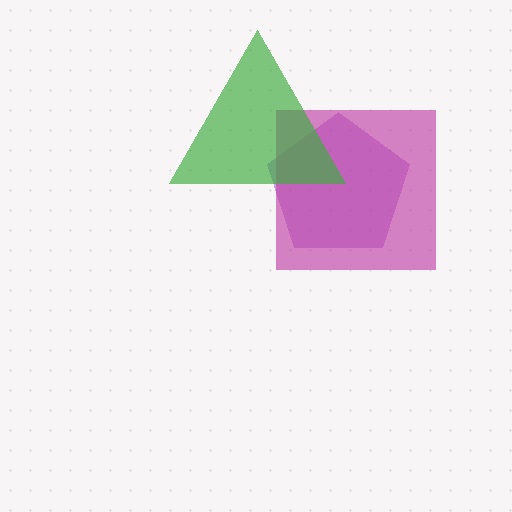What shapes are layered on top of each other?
The layered shapes are: a purple pentagon, a magenta square, a green triangle.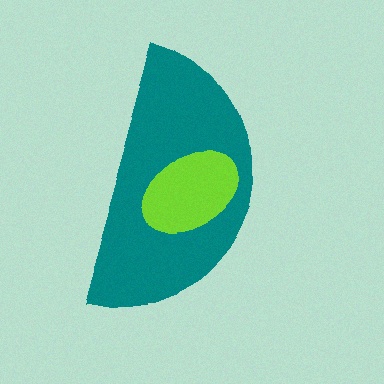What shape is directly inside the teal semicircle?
The lime ellipse.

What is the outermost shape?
The teal semicircle.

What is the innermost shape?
The lime ellipse.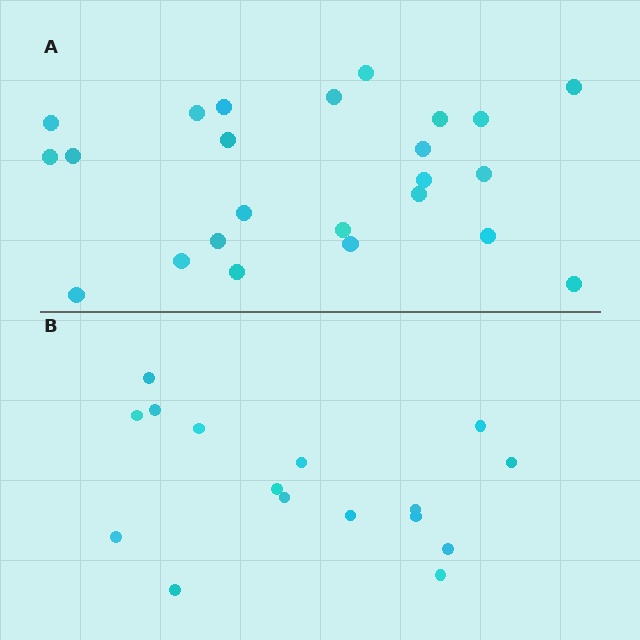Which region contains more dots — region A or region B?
Region A (the top region) has more dots.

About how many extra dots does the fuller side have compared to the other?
Region A has roughly 8 or so more dots than region B.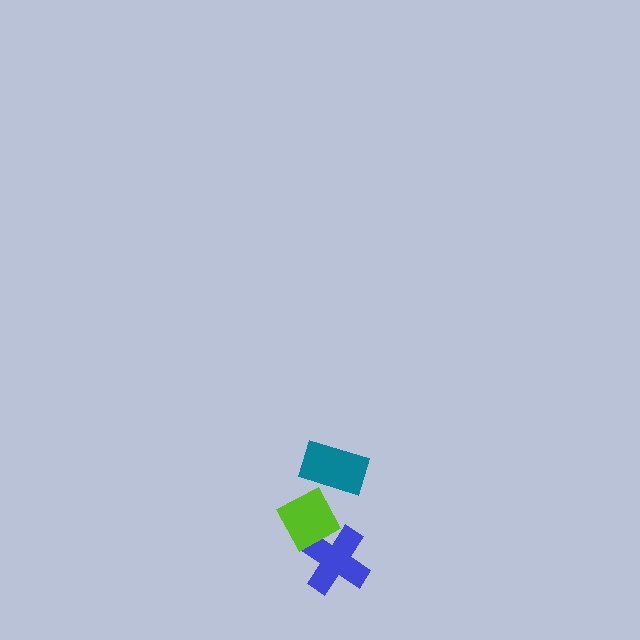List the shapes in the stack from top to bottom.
From top to bottom: the teal rectangle, the lime diamond, the blue cross.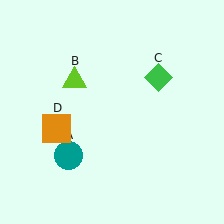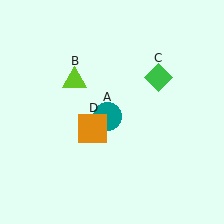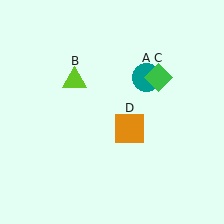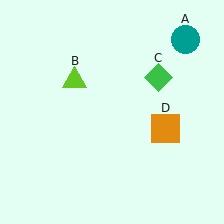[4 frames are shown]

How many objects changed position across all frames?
2 objects changed position: teal circle (object A), orange square (object D).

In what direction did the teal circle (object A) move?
The teal circle (object A) moved up and to the right.